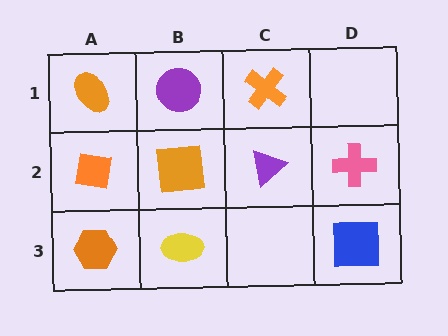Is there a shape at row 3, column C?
No, that cell is empty.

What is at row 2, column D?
A pink cross.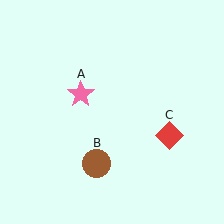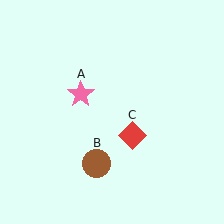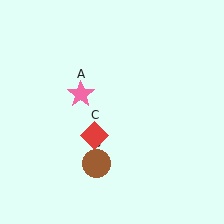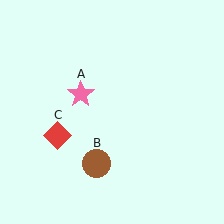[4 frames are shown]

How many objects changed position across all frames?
1 object changed position: red diamond (object C).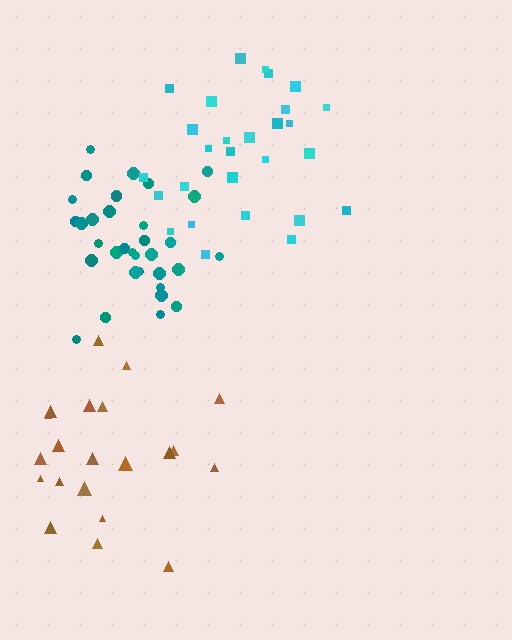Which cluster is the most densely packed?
Teal.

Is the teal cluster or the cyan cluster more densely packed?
Teal.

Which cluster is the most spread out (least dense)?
Brown.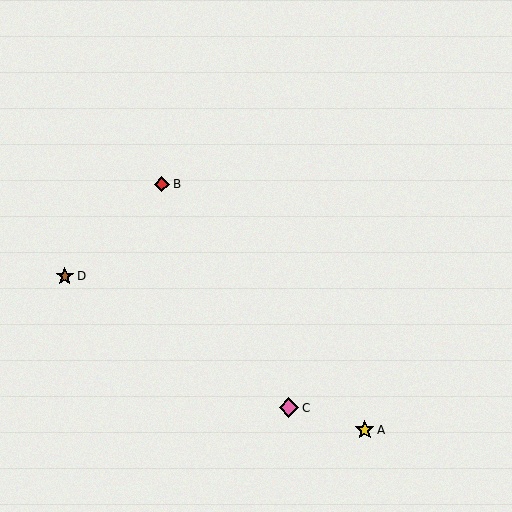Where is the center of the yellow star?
The center of the yellow star is at (365, 430).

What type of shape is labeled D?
Shape D is a brown star.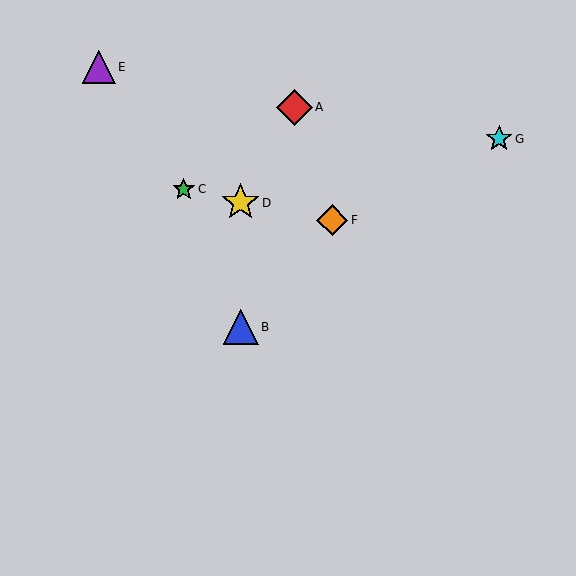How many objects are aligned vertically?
2 objects (B, D) are aligned vertically.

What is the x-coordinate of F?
Object F is at x≈332.